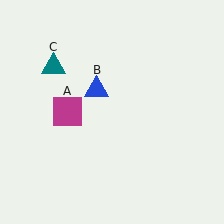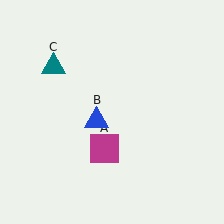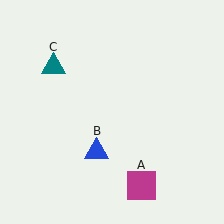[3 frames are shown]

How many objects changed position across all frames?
2 objects changed position: magenta square (object A), blue triangle (object B).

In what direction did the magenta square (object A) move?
The magenta square (object A) moved down and to the right.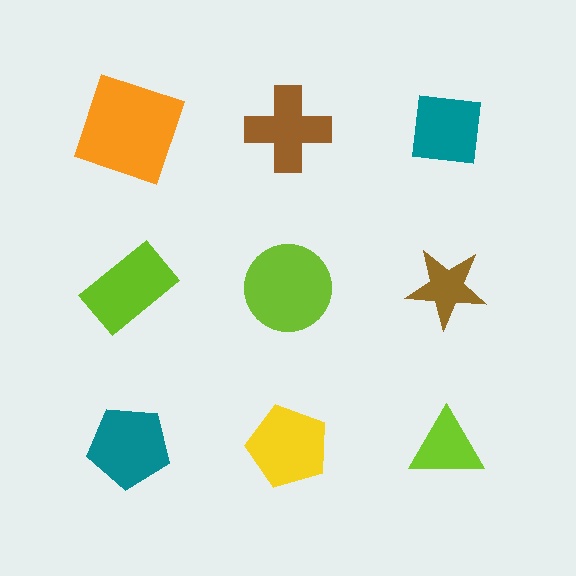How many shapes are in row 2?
3 shapes.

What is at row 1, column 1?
An orange square.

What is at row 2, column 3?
A brown star.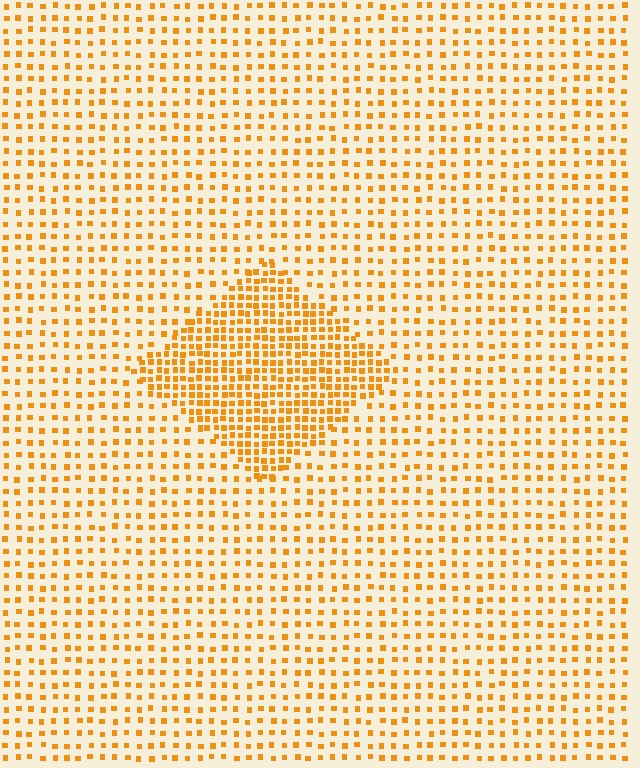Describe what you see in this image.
The image contains small orange elements arranged at two different densities. A diamond-shaped region is visible where the elements are more densely packed than the surrounding area.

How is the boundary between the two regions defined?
The boundary is defined by a change in element density (approximately 2.2x ratio). All elements are the same color, size, and shape.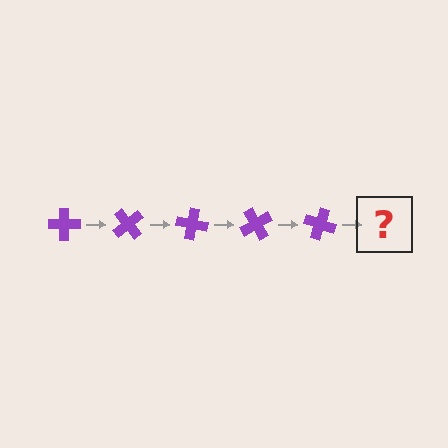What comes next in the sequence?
The next element should be a purple cross rotated 250 degrees.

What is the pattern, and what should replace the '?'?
The pattern is that the cross rotates 50 degrees each step. The '?' should be a purple cross rotated 250 degrees.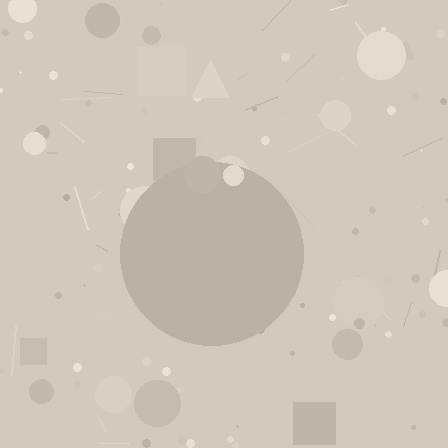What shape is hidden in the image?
A circle is hidden in the image.